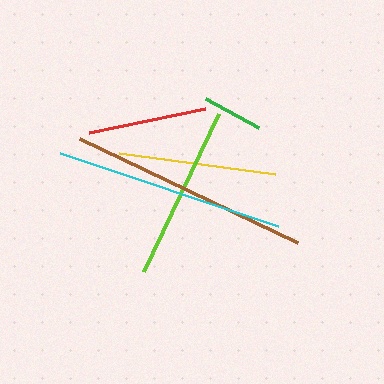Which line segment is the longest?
The brown line is the longest at approximately 241 pixels.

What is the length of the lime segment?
The lime segment is approximately 175 pixels long.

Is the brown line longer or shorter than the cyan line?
The brown line is longer than the cyan line.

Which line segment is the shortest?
The green line is the shortest at approximately 61 pixels.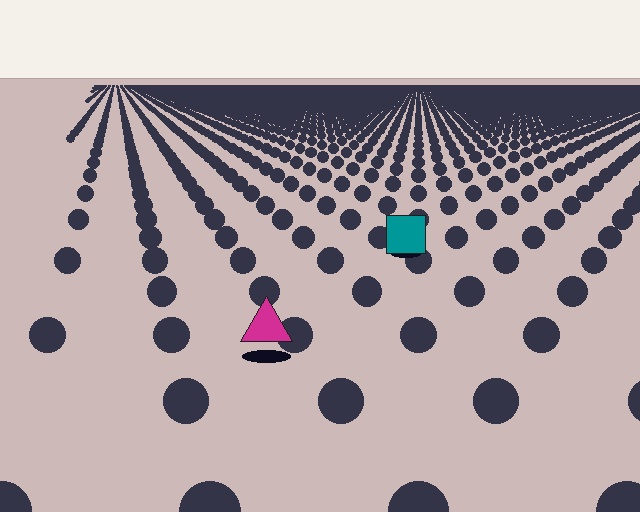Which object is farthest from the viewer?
The teal square is farthest from the viewer. It appears smaller and the ground texture around it is denser.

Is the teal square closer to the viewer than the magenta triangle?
No. The magenta triangle is closer — you can tell from the texture gradient: the ground texture is coarser near it.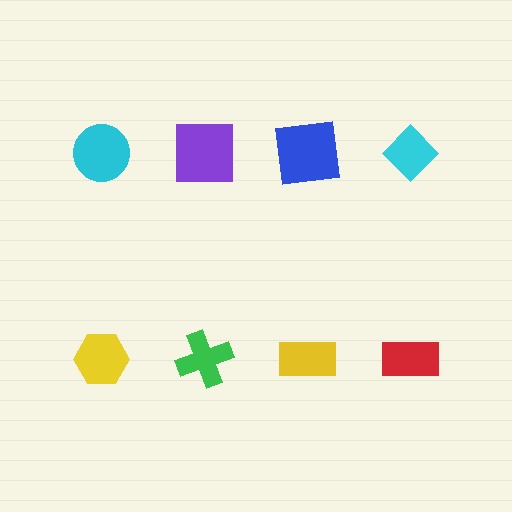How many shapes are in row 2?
4 shapes.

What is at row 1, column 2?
A purple square.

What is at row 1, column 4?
A cyan diamond.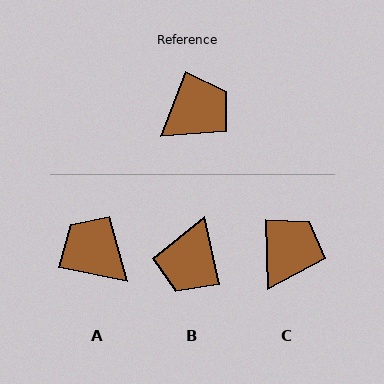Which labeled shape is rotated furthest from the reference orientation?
B, about 146 degrees away.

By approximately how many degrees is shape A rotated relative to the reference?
Approximately 100 degrees counter-clockwise.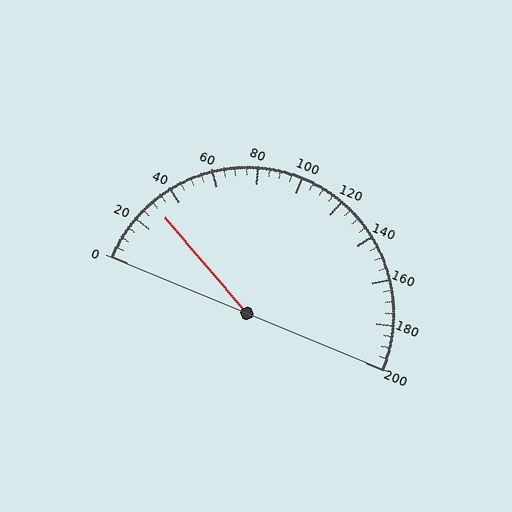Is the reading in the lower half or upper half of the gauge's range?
The reading is in the lower half of the range (0 to 200).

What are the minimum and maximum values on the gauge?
The gauge ranges from 0 to 200.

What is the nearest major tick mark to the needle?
The nearest major tick mark is 40.